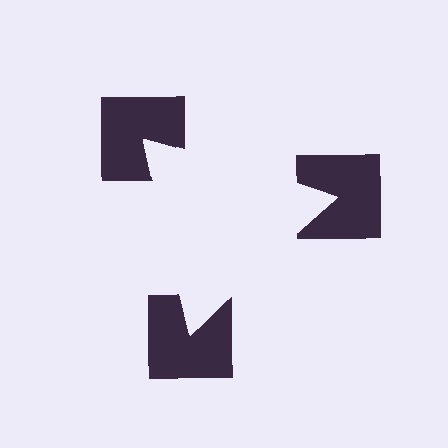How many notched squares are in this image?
There are 3 — one at each vertex of the illusory triangle.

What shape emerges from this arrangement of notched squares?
An illusory triangle — its edges are inferred from the aligned wedge cuts in the notched squares, not physically drawn.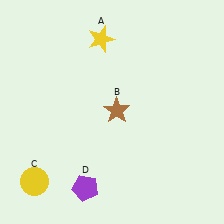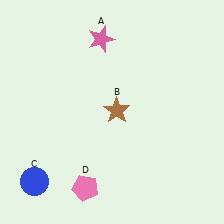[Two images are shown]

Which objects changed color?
A changed from yellow to pink. C changed from yellow to blue. D changed from purple to pink.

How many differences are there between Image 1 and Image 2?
There are 3 differences between the two images.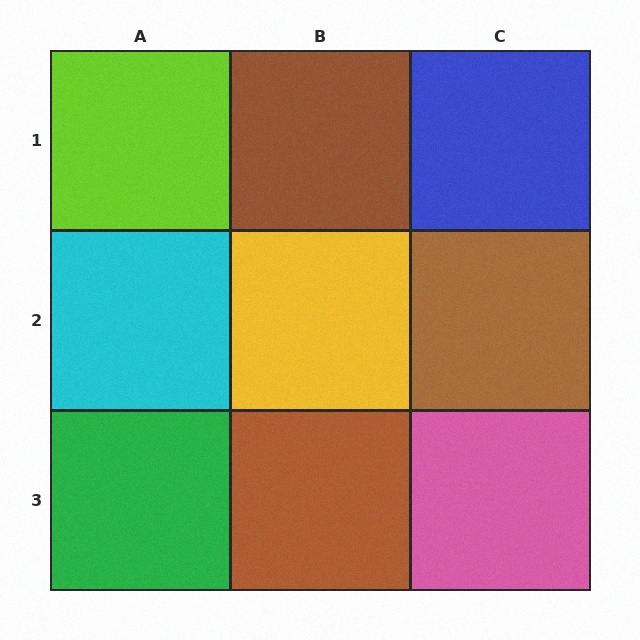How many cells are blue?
1 cell is blue.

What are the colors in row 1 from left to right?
Lime, brown, blue.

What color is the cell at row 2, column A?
Cyan.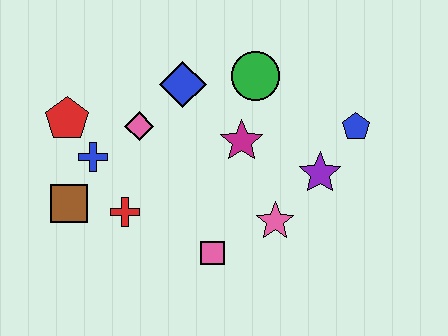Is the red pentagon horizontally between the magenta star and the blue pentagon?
No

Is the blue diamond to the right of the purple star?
No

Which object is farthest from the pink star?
The red pentagon is farthest from the pink star.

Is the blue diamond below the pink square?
No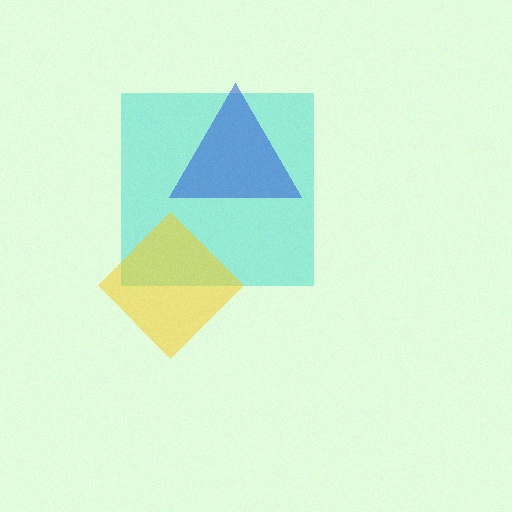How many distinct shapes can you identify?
There are 3 distinct shapes: a cyan square, a blue triangle, a yellow diamond.